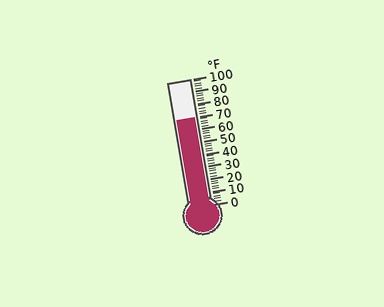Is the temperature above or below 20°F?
The temperature is above 20°F.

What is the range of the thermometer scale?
The thermometer scale ranges from 0°F to 100°F.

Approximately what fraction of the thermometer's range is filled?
The thermometer is filled to approximately 70% of its range.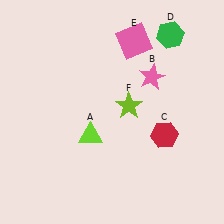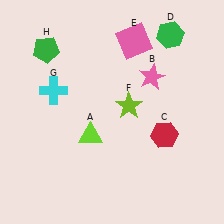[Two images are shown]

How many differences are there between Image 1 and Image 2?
There are 2 differences between the two images.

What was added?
A cyan cross (G), a green pentagon (H) were added in Image 2.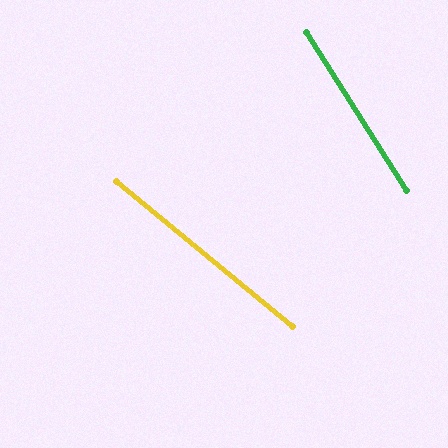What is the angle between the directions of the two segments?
Approximately 18 degrees.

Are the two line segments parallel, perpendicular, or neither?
Neither parallel nor perpendicular — they differ by about 18°.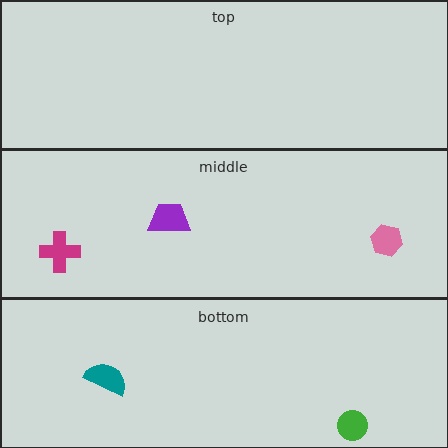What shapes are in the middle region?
The pink hexagon, the purple trapezoid, the magenta cross.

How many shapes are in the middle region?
3.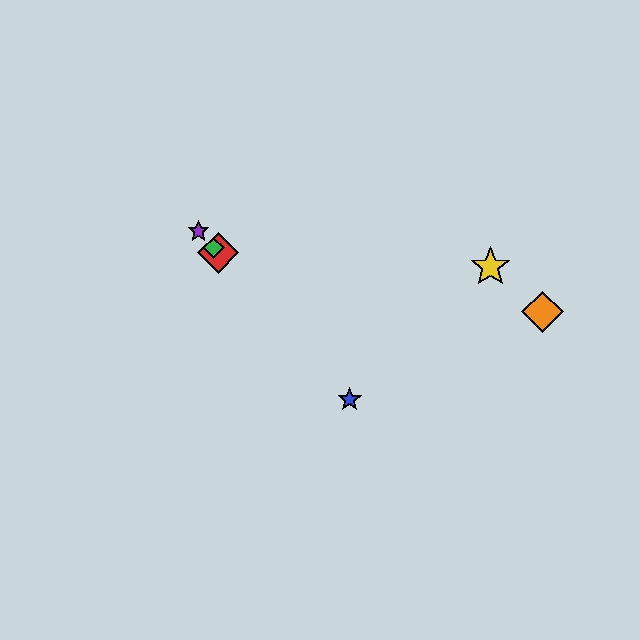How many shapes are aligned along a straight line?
4 shapes (the red diamond, the blue star, the green diamond, the purple star) are aligned along a straight line.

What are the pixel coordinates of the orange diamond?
The orange diamond is at (542, 312).